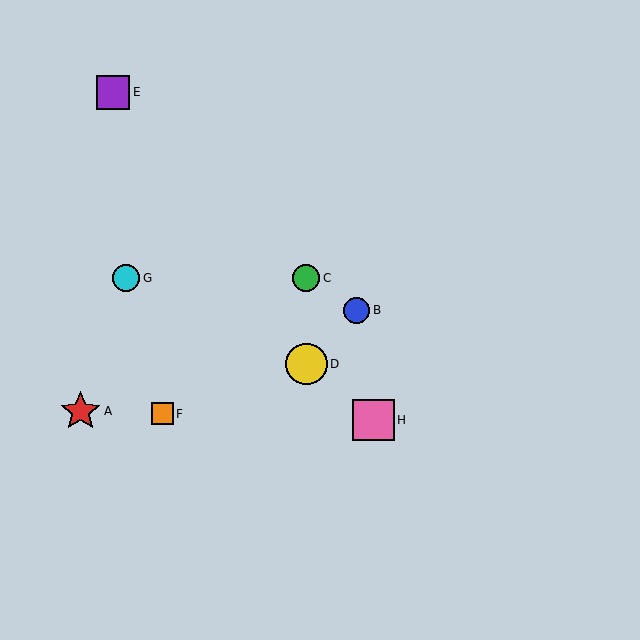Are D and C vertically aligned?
Yes, both are at x≈306.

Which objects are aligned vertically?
Objects C, D are aligned vertically.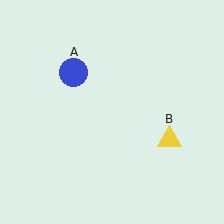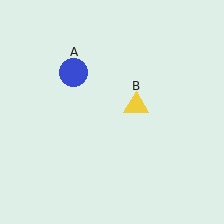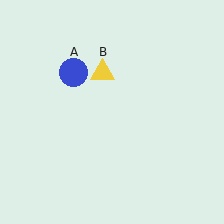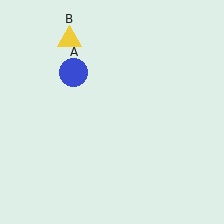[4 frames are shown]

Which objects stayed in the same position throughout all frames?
Blue circle (object A) remained stationary.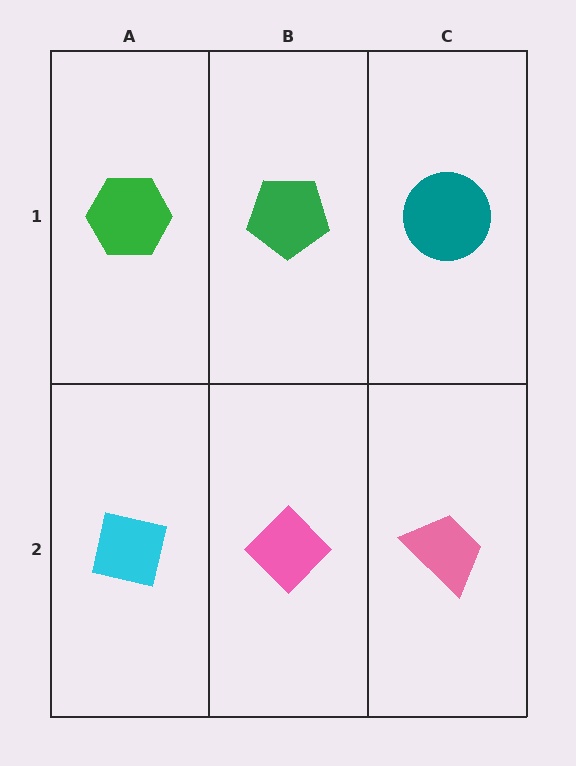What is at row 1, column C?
A teal circle.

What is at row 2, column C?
A pink trapezoid.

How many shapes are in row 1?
3 shapes.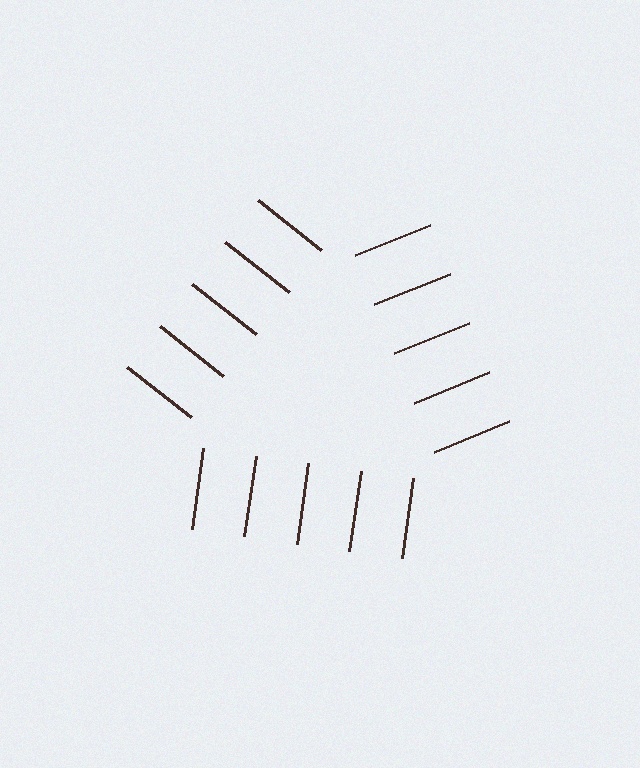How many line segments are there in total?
15 — 5 along each of the 3 edges.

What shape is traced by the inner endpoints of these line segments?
An illusory triangle — the line segments terminate on its edges but no continuous stroke is drawn.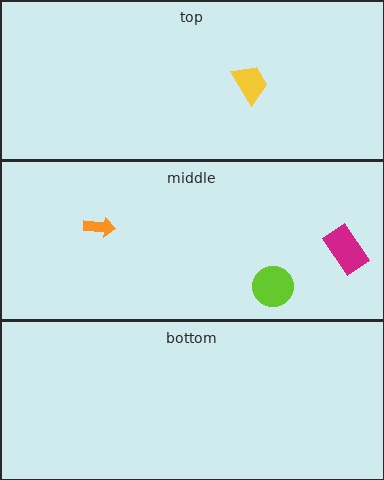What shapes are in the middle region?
The magenta rectangle, the orange arrow, the lime circle.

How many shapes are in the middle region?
3.